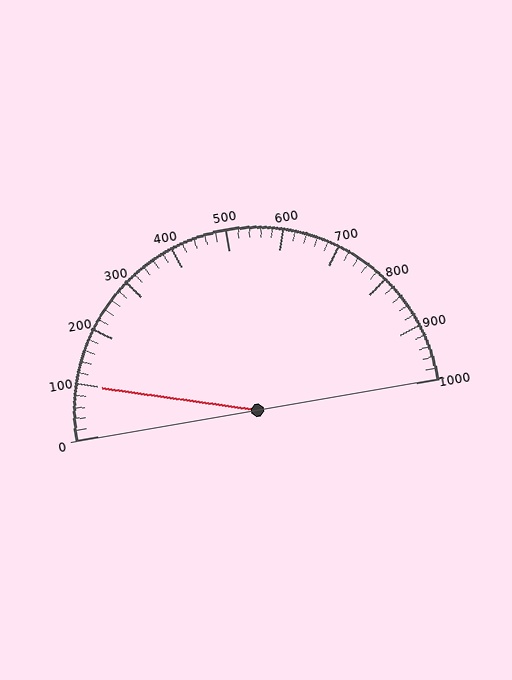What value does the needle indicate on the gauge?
The needle indicates approximately 100.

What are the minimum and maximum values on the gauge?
The gauge ranges from 0 to 1000.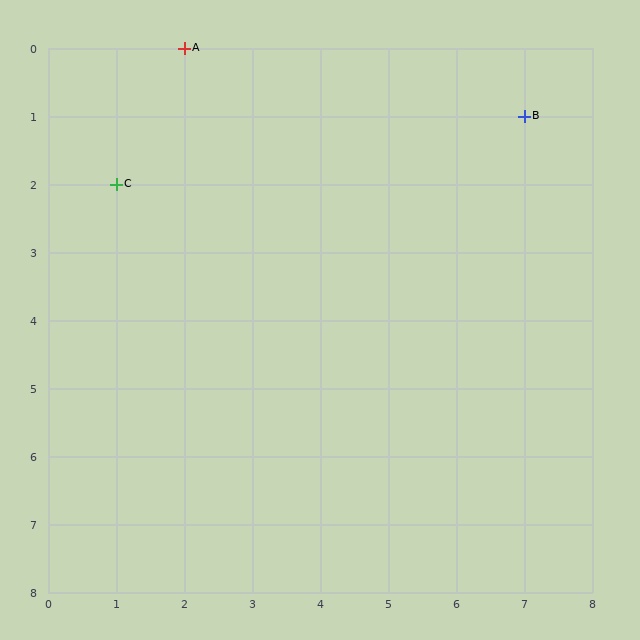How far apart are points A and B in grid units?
Points A and B are 5 columns and 1 row apart (about 5.1 grid units diagonally).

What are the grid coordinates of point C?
Point C is at grid coordinates (1, 2).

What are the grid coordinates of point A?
Point A is at grid coordinates (2, 0).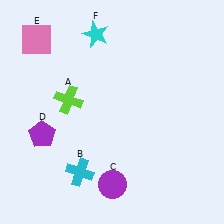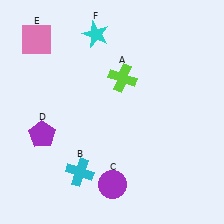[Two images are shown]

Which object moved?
The lime cross (A) moved right.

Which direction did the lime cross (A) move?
The lime cross (A) moved right.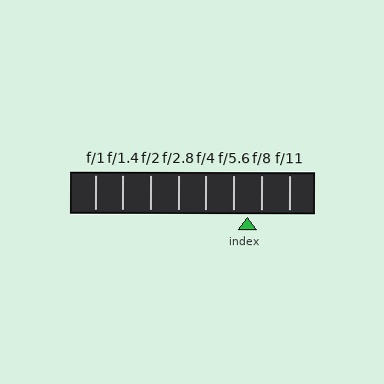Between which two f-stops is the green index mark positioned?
The index mark is between f/5.6 and f/8.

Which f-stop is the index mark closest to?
The index mark is closest to f/5.6.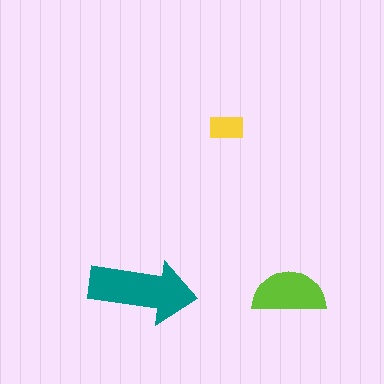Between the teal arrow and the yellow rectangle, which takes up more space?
The teal arrow.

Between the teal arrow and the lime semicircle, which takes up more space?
The teal arrow.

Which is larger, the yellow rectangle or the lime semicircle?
The lime semicircle.